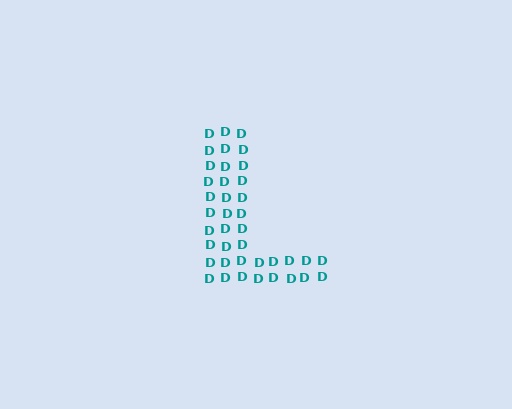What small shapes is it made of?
It is made of small letter D's.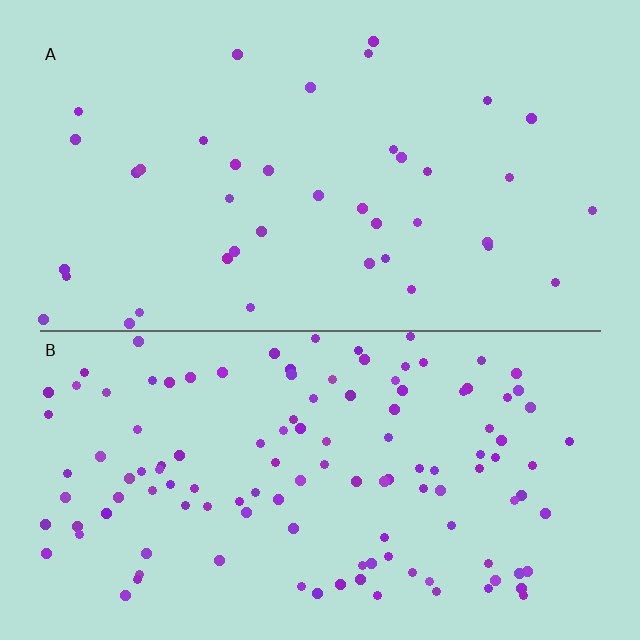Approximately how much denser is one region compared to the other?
Approximately 3.1× — region B over region A.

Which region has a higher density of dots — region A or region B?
B (the bottom).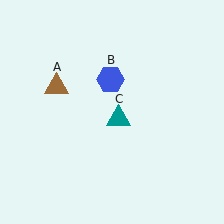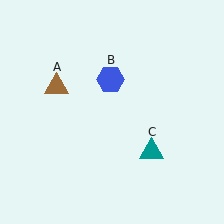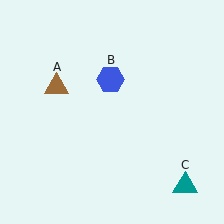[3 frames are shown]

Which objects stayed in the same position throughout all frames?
Brown triangle (object A) and blue hexagon (object B) remained stationary.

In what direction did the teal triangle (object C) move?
The teal triangle (object C) moved down and to the right.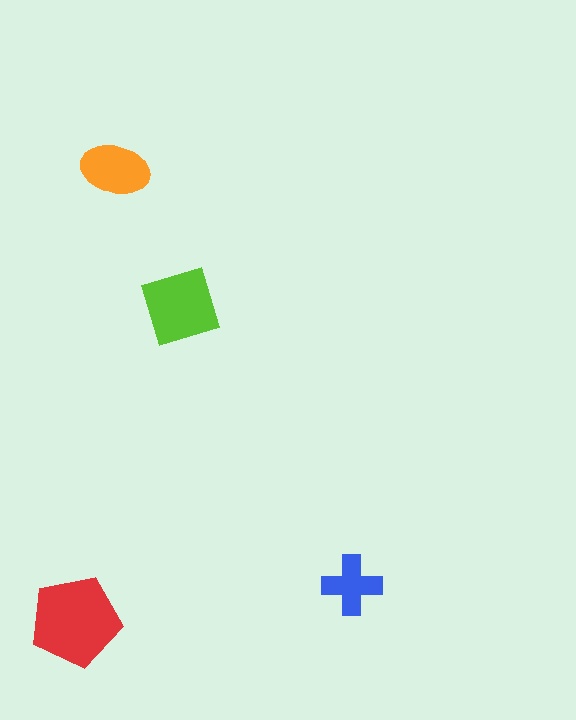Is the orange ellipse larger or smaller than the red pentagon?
Smaller.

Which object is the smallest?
The blue cross.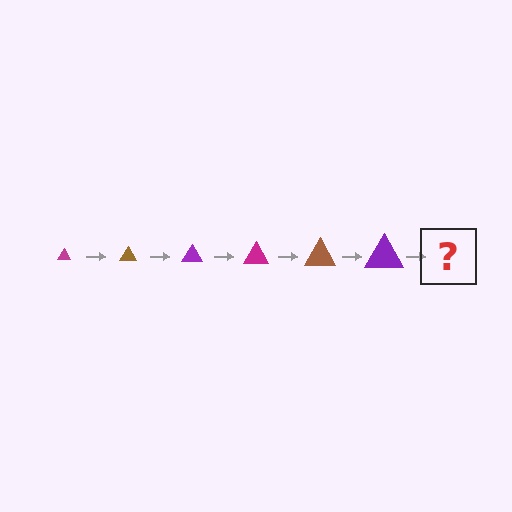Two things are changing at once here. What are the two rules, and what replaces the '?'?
The two rules are that the triangle grows larger each step and the color cycles through magenta, brown, and purple. The '?' should be a magenta triangle, larger than the previous one.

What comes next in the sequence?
The next element should be a magenta triangle, larger than the previous one.